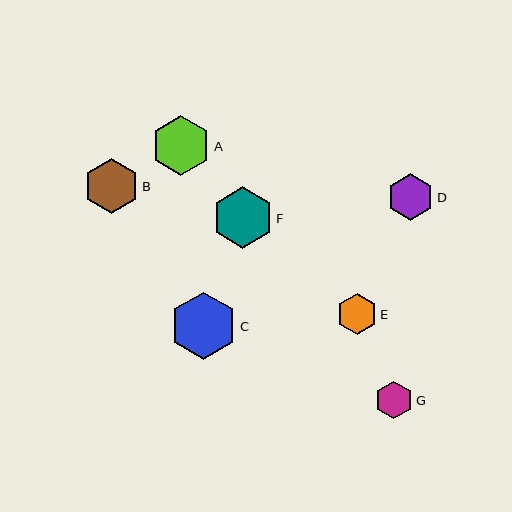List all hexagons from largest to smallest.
From largest to smallest: C, F, A, B, D, E, G.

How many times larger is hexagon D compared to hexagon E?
Hexagon D is approximately 1.1 times the size of hexagon E.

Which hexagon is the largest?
Hexagon C is the largest with a size of approximately 67 pixels.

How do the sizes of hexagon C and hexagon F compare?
Hexagon C and hexagon F are approximately the same size.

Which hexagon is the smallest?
Hexagon G is the smallest with a size of approximately 37 pixels.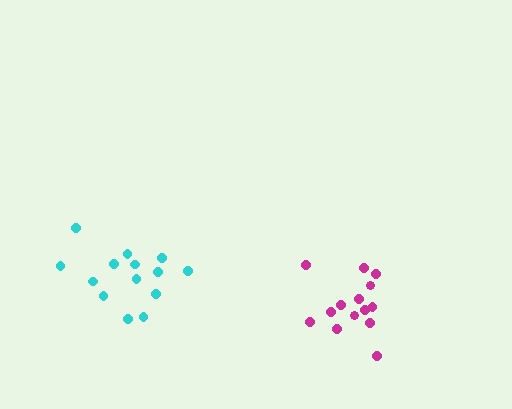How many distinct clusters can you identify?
There are 2 distinct clusters.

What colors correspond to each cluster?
The clusters are colored: magenta, cyan.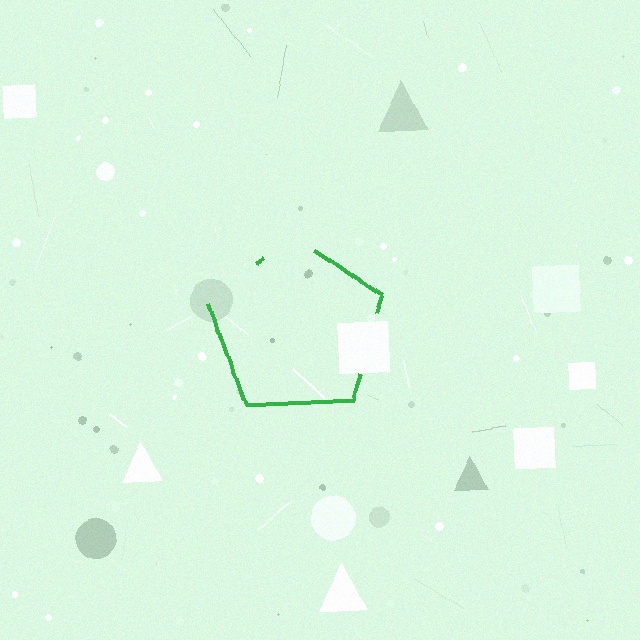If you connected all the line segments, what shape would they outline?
They would outline a pentagon.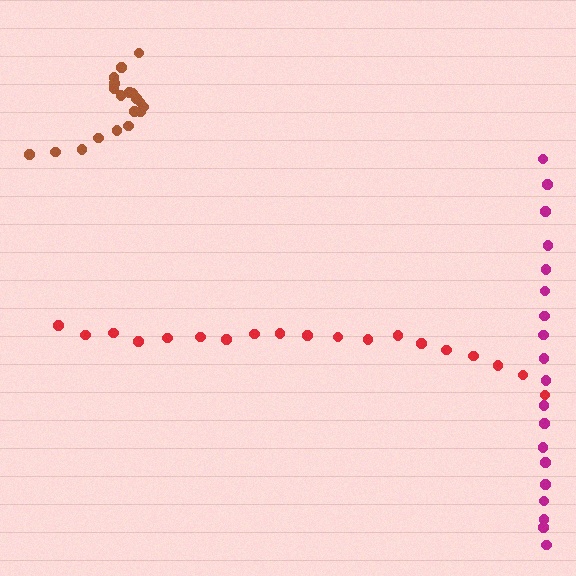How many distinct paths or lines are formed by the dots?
There are 3 distinct paths.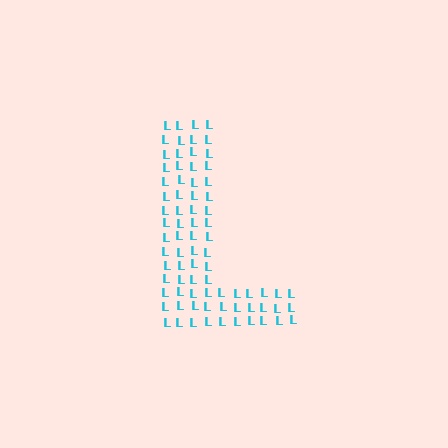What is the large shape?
The large shape is the letter L.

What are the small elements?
The small elements are letter L's.